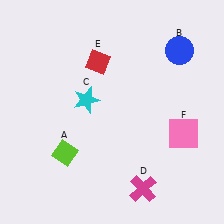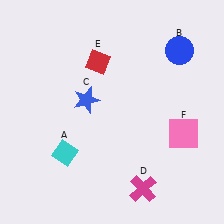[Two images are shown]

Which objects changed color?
A changed from lime to cyan. C changed from cyan to blue.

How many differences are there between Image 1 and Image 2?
There are 2 differences between the two images.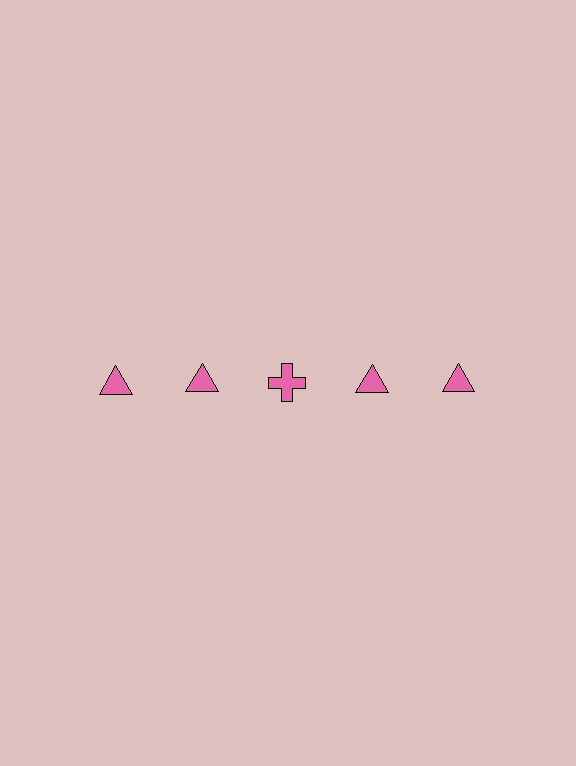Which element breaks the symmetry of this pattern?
The pink cross in the top row, center column breaks the symmetry. All other shapes are pink triangles.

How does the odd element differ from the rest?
It has a different shape: cross instead of triangle.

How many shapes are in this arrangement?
There are 5 shapes arranged in a grid pattern.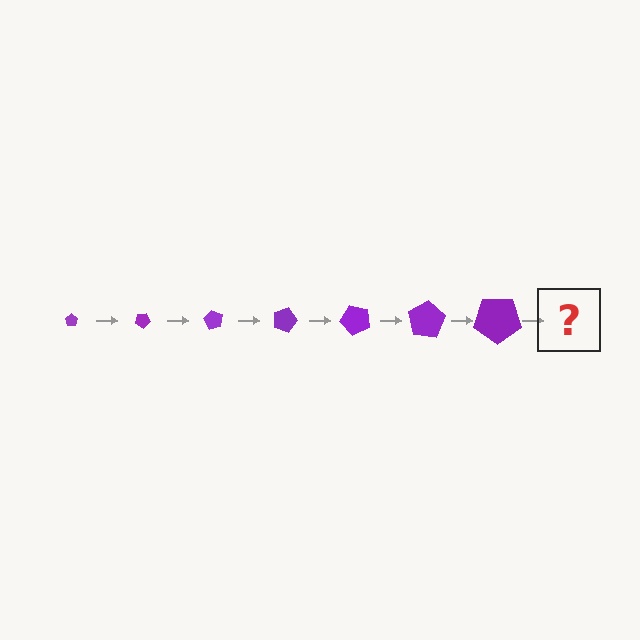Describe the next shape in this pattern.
It should be a pentagon, larger than the previous one and rotated 210 degrees from the start.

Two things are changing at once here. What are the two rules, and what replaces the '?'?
The two rules are that the pentagon grows larger each step and it rotates 30 degrees each step. The '?' should be a pentagon, larger than the previous one and rotated 210 degrees from the start.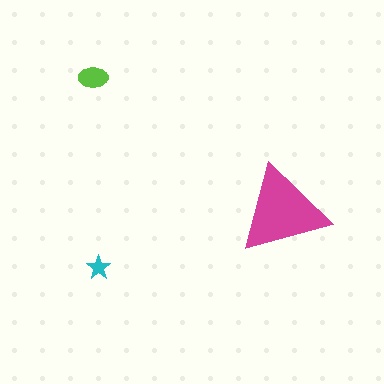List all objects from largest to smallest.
The magenta triangle, the lime ellipse, the cyan star.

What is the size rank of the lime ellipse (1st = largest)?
2nd.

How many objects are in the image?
There are 3 objects in the image.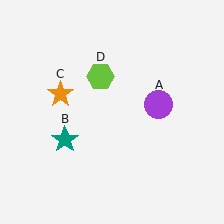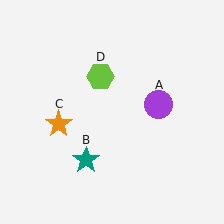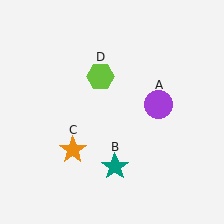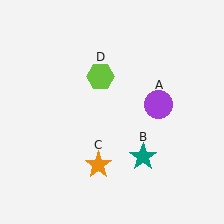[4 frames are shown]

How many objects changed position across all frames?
2 objects changed position: teal star (object B), orange star (object C).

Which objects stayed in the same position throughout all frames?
Purple circle (object A) and lime hexagon (object D) remained stationary.